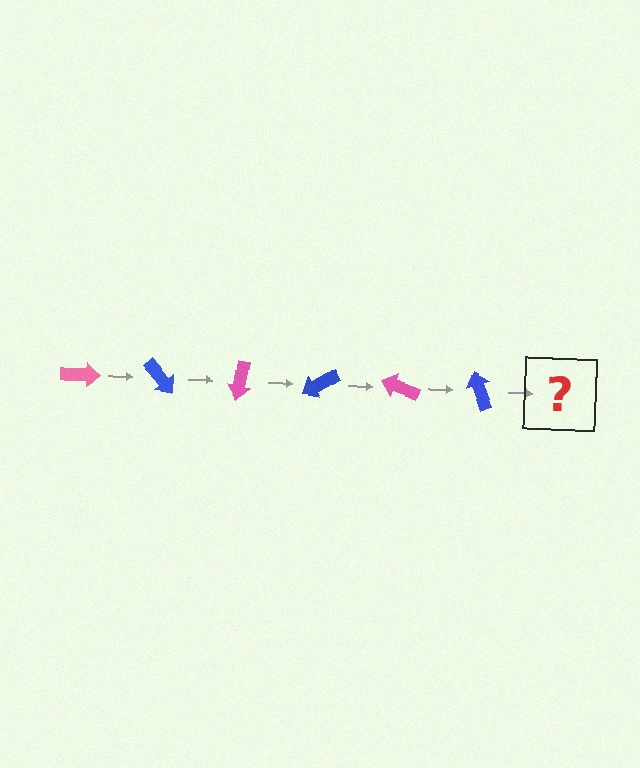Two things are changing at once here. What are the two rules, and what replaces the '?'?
The two rules are that it rotates 50 degrees each step and the color cycles through pink and blue. The '?' should be a pink arrow, rotated 300 degrees from the start.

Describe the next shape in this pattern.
It should be a pink arrow, rotated 300 degrees from the start.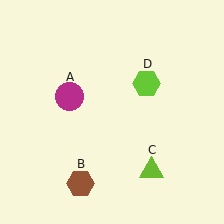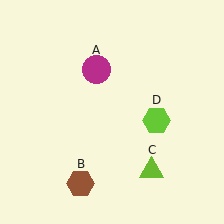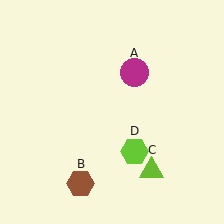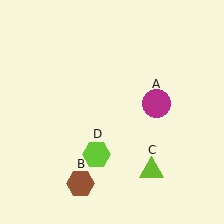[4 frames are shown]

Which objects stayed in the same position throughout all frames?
Brown hexagon (object B) and lime triangle (object C) remained stationary.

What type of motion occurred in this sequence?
The magenta circle (object A), lime hexagon (object D) rotated clockwise around the center of the scene.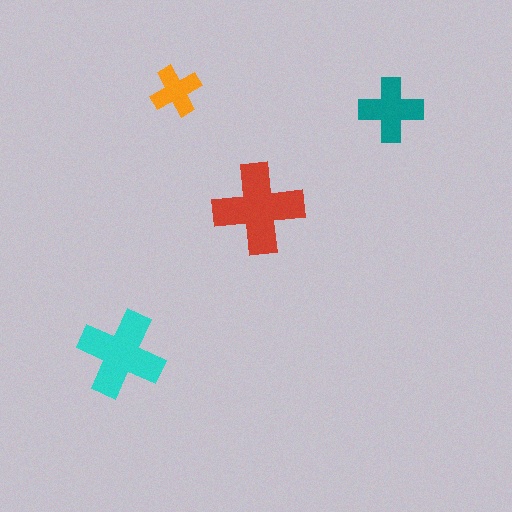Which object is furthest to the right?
The teal cross is rightmost.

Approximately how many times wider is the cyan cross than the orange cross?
About 1.5 times wider.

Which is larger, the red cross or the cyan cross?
The red one.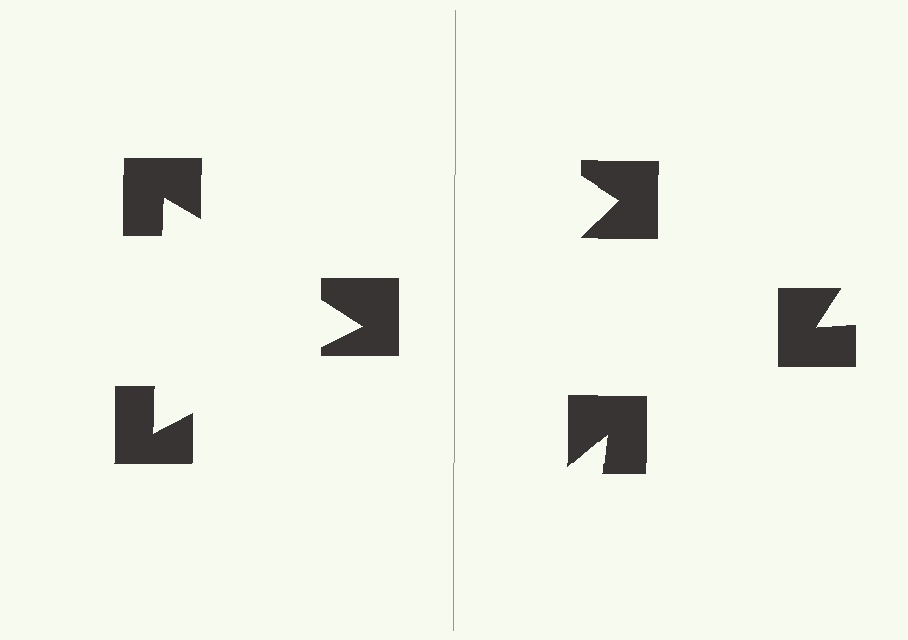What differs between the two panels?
The notched squares are positioned identically on both sides; only the wedge orientations differ. On the left they align to a triangle; on the right they are misaligned.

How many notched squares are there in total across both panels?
6 — 3 on each side.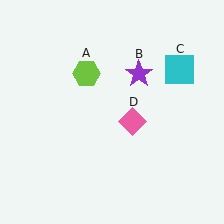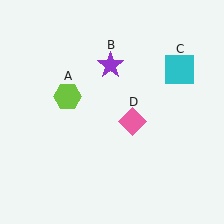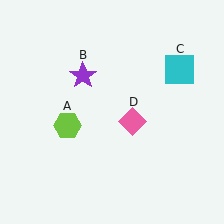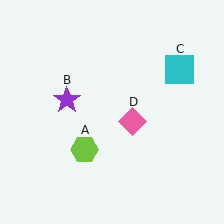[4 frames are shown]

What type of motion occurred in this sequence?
The lime hexagon (object A), purple star (object B) rotated counterclockwise around the center of the scene.